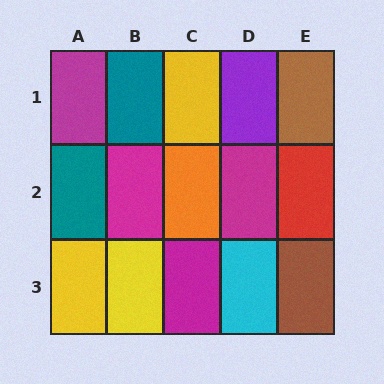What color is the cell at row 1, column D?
Purple.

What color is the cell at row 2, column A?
Teal.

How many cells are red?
1 cell is red.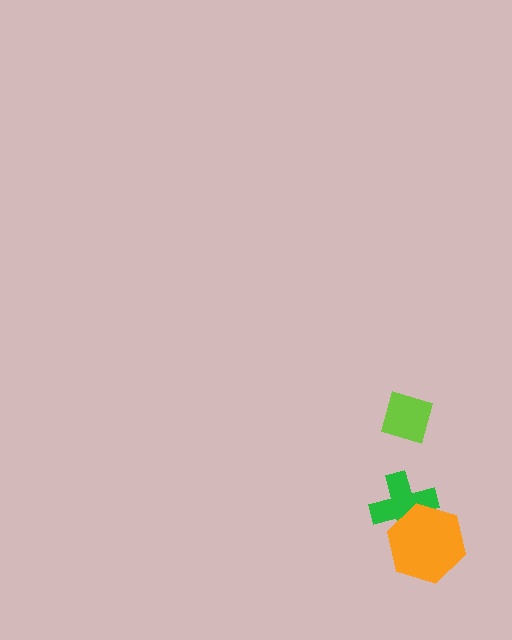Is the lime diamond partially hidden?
No, no other shape covers it.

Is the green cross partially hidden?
Yes, it is partially covered by another shape.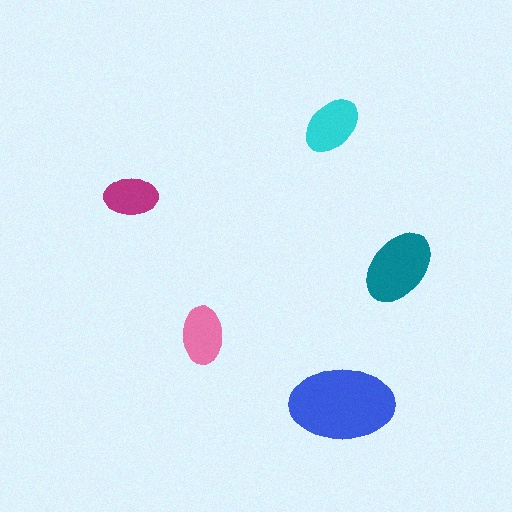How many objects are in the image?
There are 5 objects in the image.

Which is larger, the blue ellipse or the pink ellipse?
The blue one.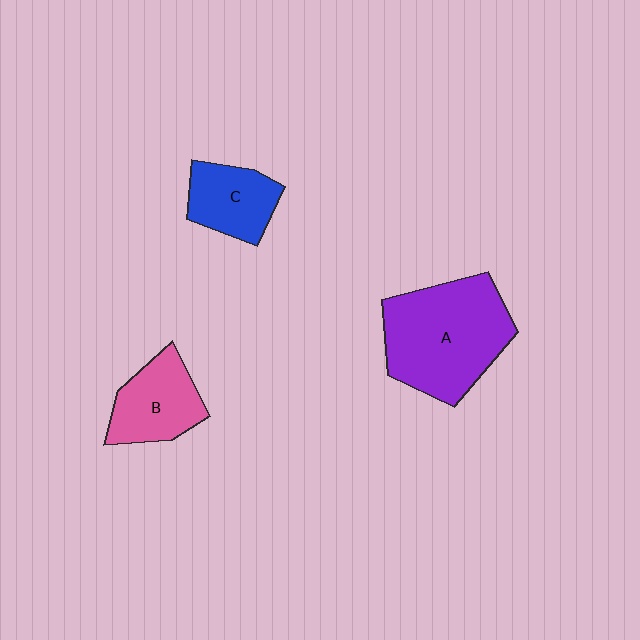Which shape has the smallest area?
Shape C (blue).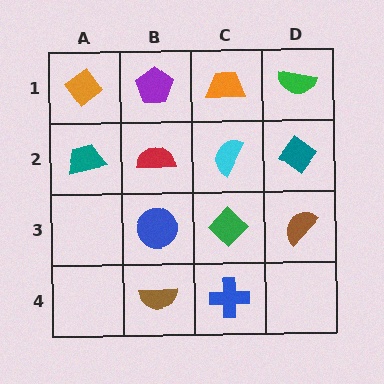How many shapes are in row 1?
4 shapes.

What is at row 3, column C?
A green diamond.